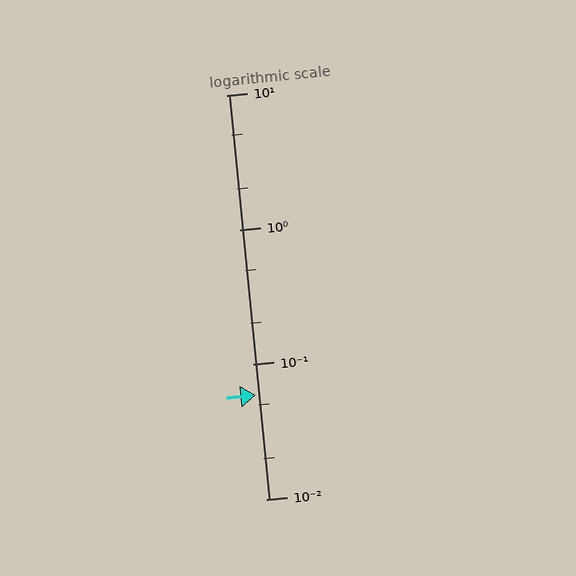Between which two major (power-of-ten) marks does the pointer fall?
The pointer is between 0.01 and 0.1.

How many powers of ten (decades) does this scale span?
The scale spans 3 decades, from 0.01 to 10.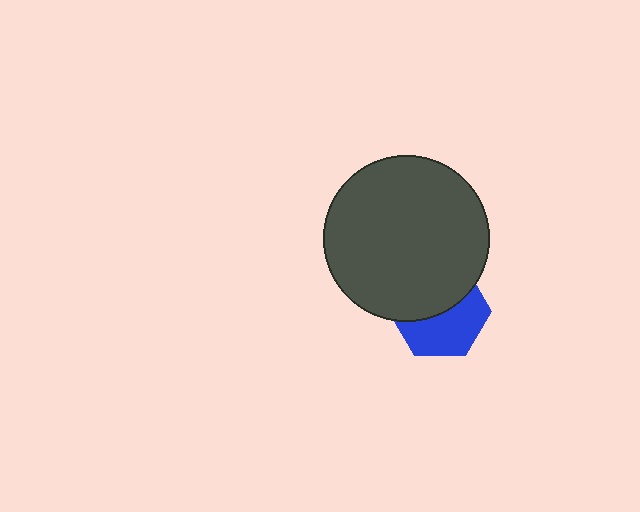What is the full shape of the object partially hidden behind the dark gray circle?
The partially hidden object is a blue hexagon.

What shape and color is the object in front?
The object in front is a dark gray circle.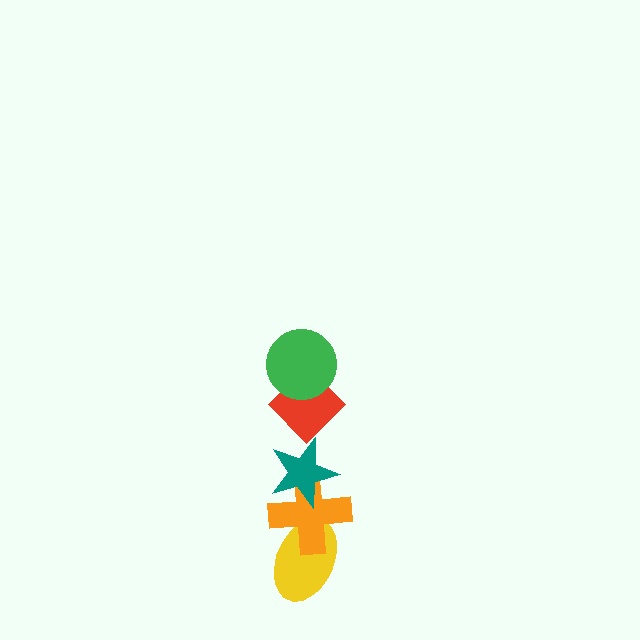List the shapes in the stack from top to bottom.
From top to bottom: the green circle, the red diamond, the teal star, the orange cross, the yellow ellipse.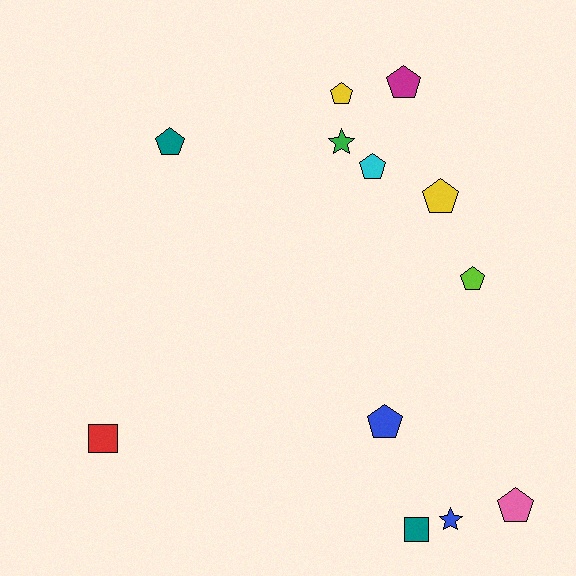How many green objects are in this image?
There is 1 green object.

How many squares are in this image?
There are 2 squares.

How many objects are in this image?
There are 12 objects.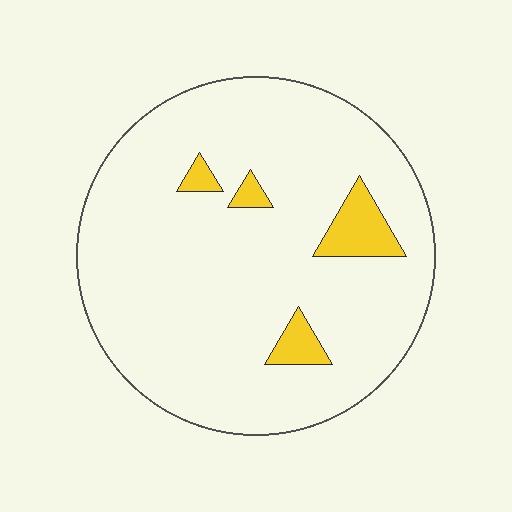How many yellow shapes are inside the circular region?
4.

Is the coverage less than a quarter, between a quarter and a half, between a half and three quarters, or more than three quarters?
Less than a quarter.